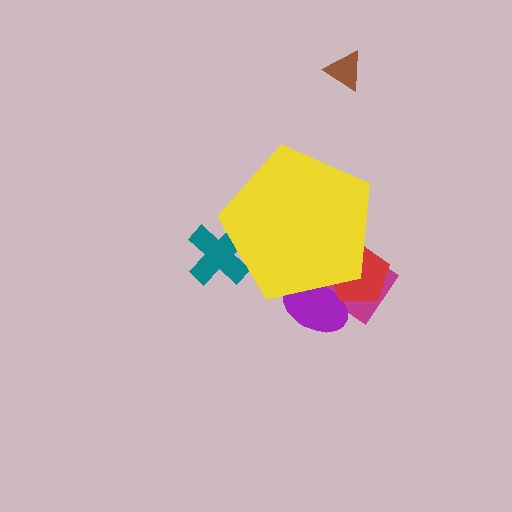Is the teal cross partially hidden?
Yes, the teal cross is partially hidden behind the yellow pentagon.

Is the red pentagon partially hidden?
Yes, the red pentagon is partially hidden behind the yellow pentagon.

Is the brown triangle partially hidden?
No, the brown triangle is fully visible.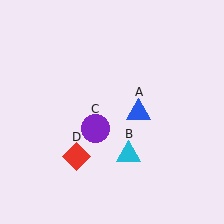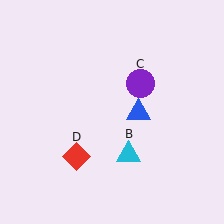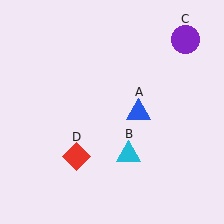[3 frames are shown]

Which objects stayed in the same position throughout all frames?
Blue triangle (object A) and cyan triangle (object B) and red diamond (object D) remained stationary.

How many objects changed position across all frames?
1 object changed position: purple circle (object C).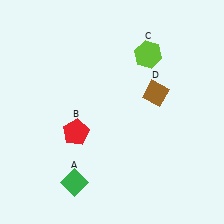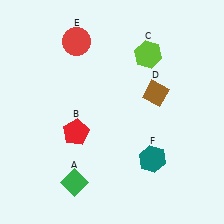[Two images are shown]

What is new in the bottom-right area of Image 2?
A teal hexagon (F) was added in the bottom-right area of Image 2.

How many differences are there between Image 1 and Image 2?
There are 2 differences between the two images.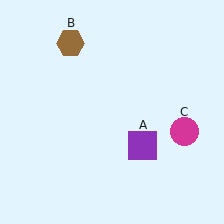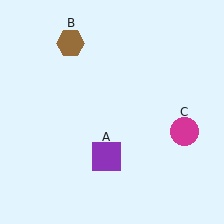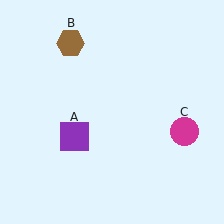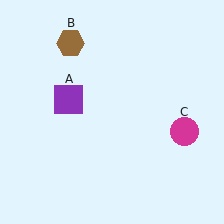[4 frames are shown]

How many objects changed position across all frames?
1 object changed position: purple square (object A).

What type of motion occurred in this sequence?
The purple square (object A) rotated clockwise around the center of the scene.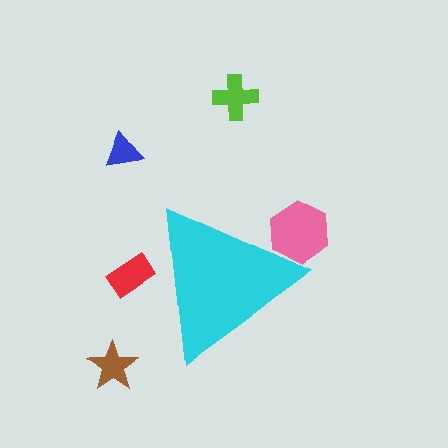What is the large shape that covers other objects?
A cyan triangle.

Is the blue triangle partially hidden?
No, the blue triangle is fully visible.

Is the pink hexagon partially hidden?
Yes, the pink hexagon is partially hidden behind the cyan triangle.